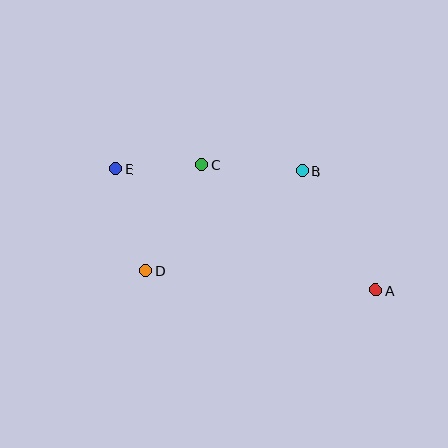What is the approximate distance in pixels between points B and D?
The distance between B and D is approximately 185 pixels.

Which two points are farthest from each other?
Points A and E are farthest from each other.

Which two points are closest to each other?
Points C and E are closest to each other.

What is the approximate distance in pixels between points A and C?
The distance between A and C is approximately 214 pixels.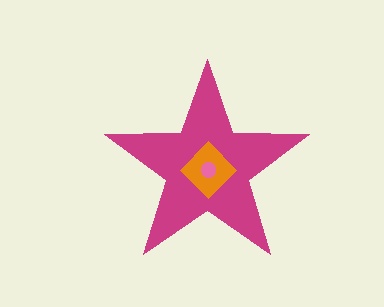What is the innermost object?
The pink circle.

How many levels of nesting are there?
3.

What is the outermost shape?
The magenta star.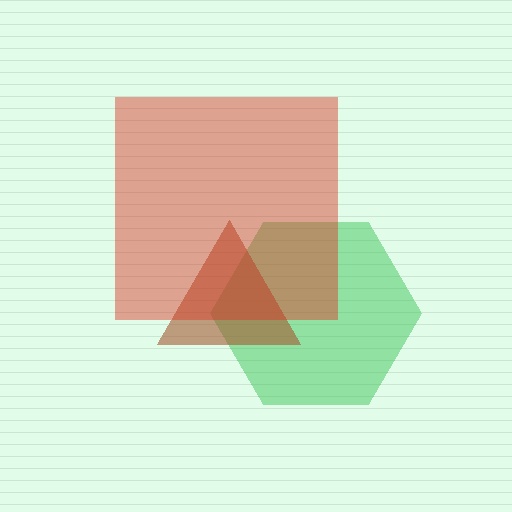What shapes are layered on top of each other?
The layered shapes are: a green hexagon, a brown triangle, a red square.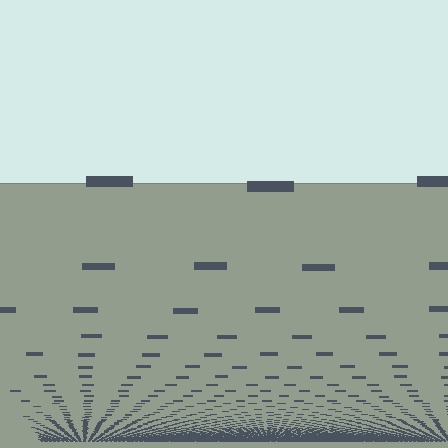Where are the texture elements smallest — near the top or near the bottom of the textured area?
Near the bottom.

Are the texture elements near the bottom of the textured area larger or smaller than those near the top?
Smaller. The gradient is inverted — elements near the bottom are smaller and denser.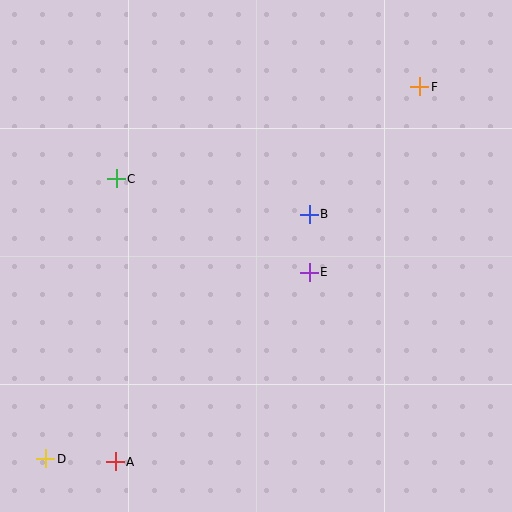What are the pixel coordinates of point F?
Point F is at (420, 87).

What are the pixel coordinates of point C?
Point C is at (116, 179).